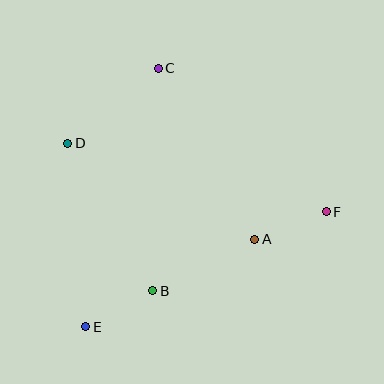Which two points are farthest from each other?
Points C and E are farthest from each other.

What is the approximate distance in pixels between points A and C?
The distance between A and C is approximately 197 pixels.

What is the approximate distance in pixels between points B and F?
The distance between B and F is approximately 191 pixels.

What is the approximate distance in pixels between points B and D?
The distance between B and D is approximately 170 pixels.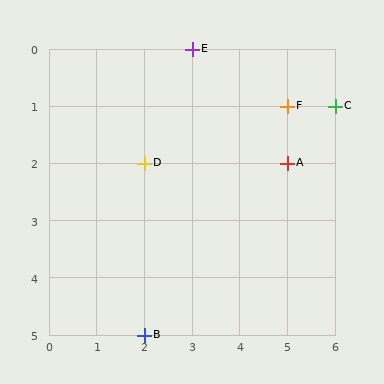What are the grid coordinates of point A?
Point A is at grid coordinates (5, 2).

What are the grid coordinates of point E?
Point E is at grid coordinates (3, 0).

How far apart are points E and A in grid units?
Points E and A are 2 columns and 2 rows apart (about 2.8 grid units diagonally).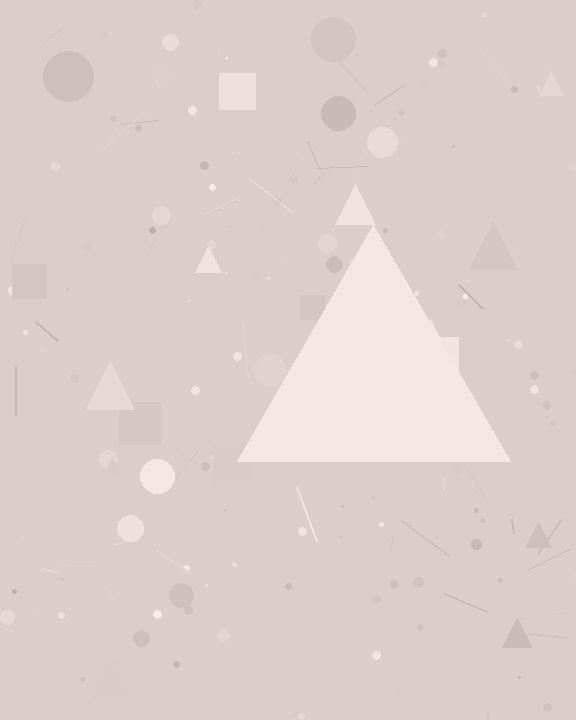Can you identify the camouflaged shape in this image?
The camouflaged shape is a triangle.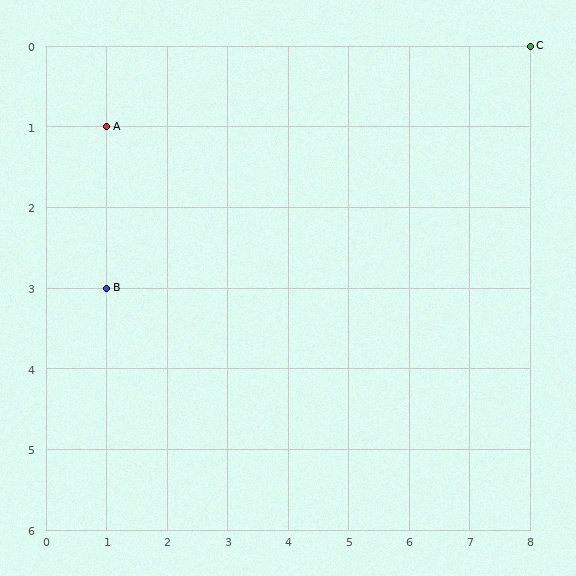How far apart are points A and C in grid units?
Points A and C are 7 columns and 1 row apart (about 7.1 grid units diagonally).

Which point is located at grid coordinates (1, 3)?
Point B is at (1, 3).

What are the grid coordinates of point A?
Point A is at grid coordinates (1, 1).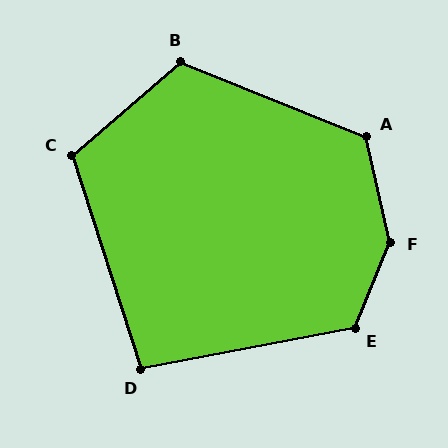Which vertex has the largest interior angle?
F, at approximately 145 degrees.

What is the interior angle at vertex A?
Approximately 124 degrees (obtuse).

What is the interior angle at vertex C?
Approximately 112 degrees (obtuse).